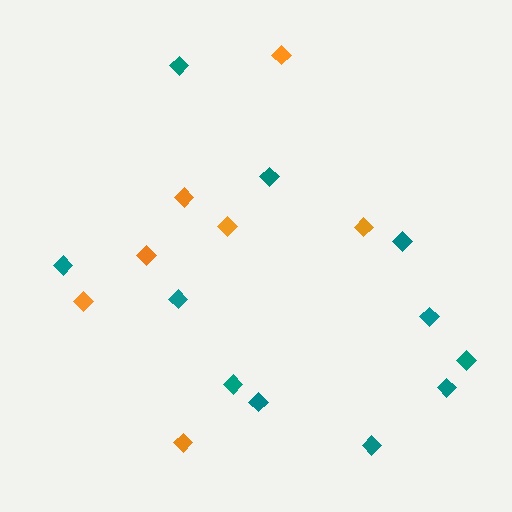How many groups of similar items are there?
There are 2 groups: one group of orange diamonds (7) and one group of teal diamonds (11).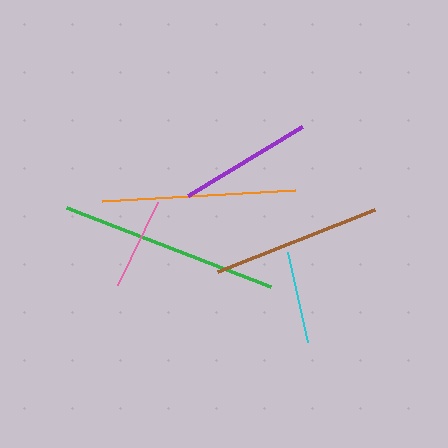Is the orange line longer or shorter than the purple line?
The orange line is longer than the purple line.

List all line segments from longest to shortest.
From longest to shortest: green, orange, brown, purple, pink, cyan.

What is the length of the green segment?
The green segment is approximately 218 pixels long.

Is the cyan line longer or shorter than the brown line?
The brown line is longer than the cyan line.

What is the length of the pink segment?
The pink segment is approximately 92 pixels long.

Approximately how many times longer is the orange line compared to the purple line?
The orange line is approximately 1.5 times the length of the purple line.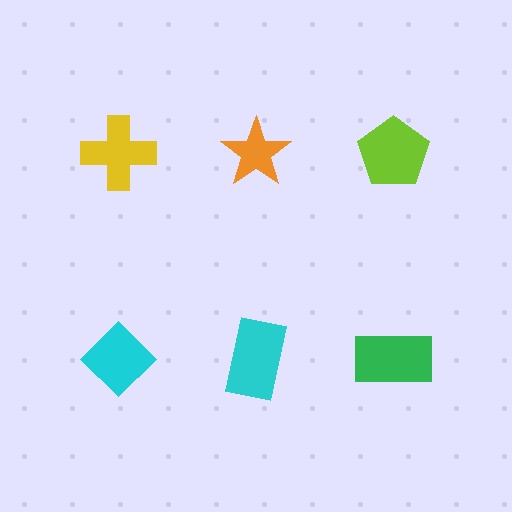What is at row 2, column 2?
A cyan rectangle.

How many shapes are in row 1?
3 shapes.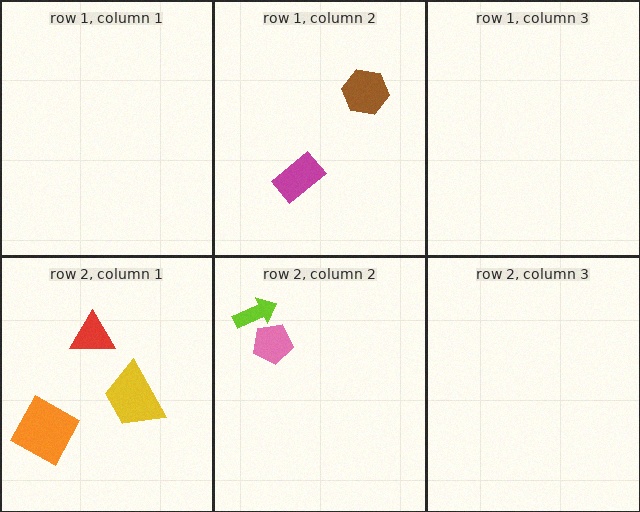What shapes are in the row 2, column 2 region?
The lime arrow, the pink pentagon.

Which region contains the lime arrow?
The row 2, column 2 region.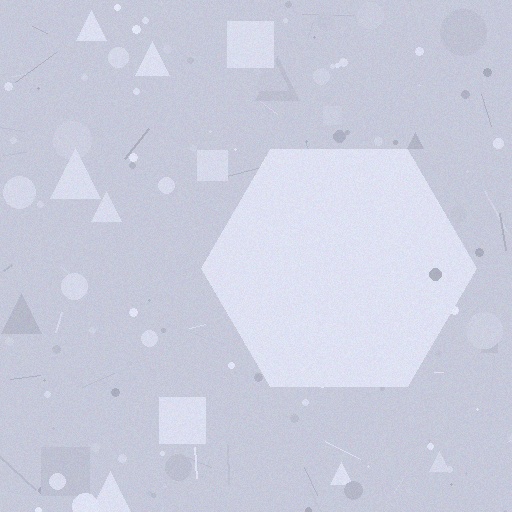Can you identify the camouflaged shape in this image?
The camouflaged shape is a hexagon.